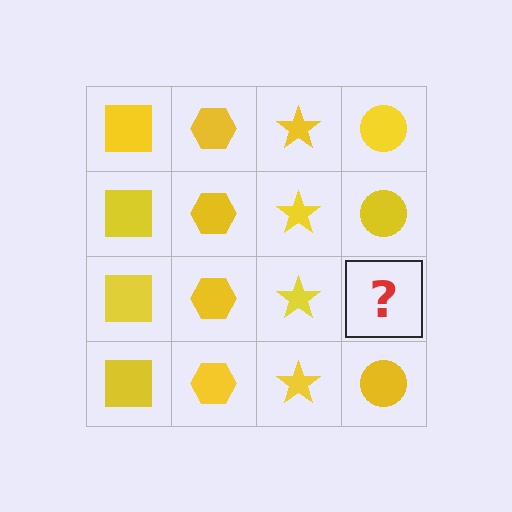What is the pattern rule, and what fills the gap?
The rule is that each column has a consistent shape. The gap should be filled with a yellow circle.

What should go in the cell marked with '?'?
The missing cell should contain a yellow circle.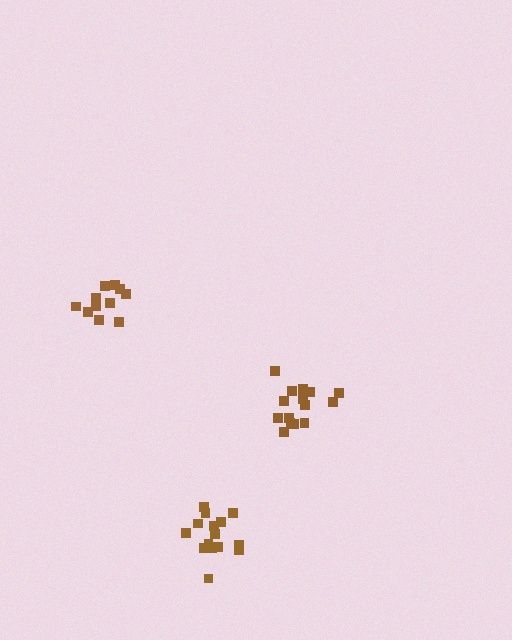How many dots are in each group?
Group 1: 15 dots, Group 2: 11 dots, Group 3: 15 dots (41 total).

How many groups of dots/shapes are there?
There are 3 groups.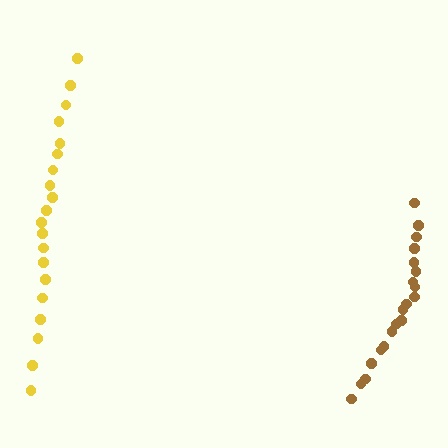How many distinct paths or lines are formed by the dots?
There are 2 distinct paths.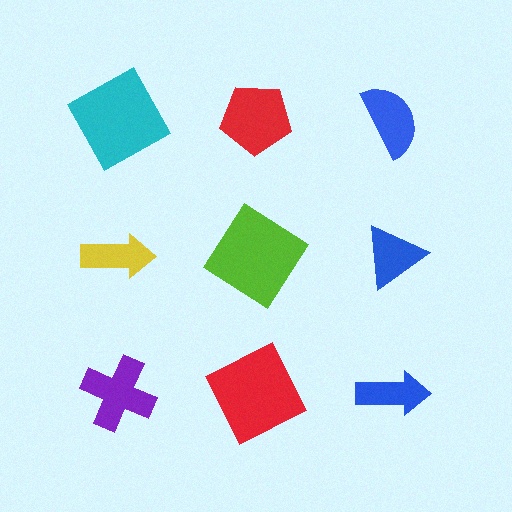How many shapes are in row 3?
3 shapes.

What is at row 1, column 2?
A red pentagon.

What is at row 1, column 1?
A cyan square.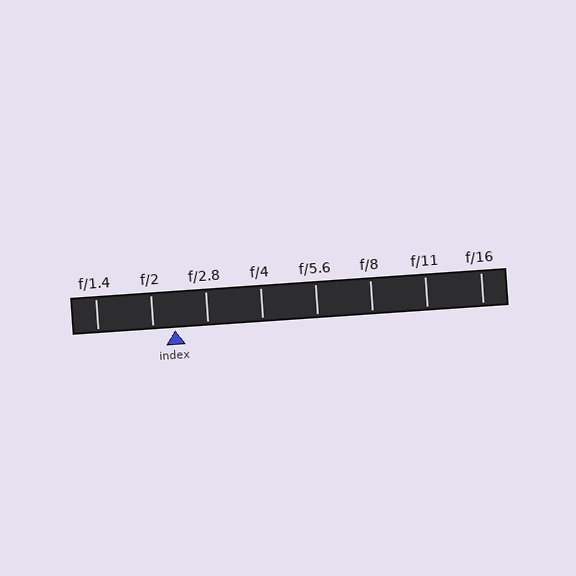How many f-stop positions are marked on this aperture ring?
There are 8 f-stop positions marked.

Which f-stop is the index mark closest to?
The index mark is closest to f/2.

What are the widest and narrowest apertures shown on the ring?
The widest aperture shown is f/1.4 and the narrowest is f/16.